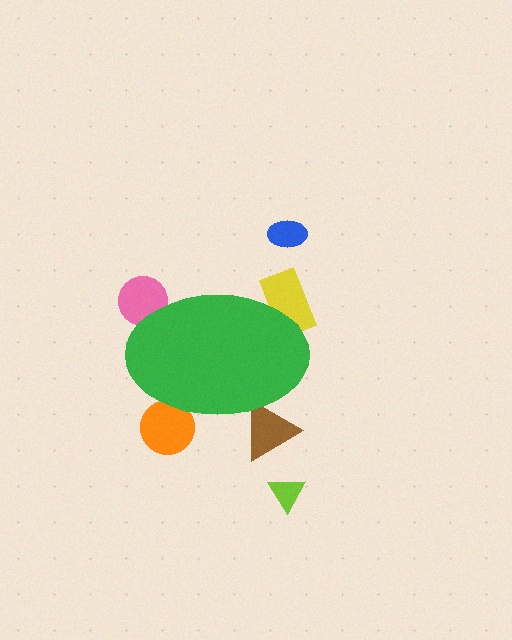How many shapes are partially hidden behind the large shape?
4 shapes are partially hidden.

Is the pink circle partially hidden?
Yes, the pink circle is partially hidden behind the green ellipse.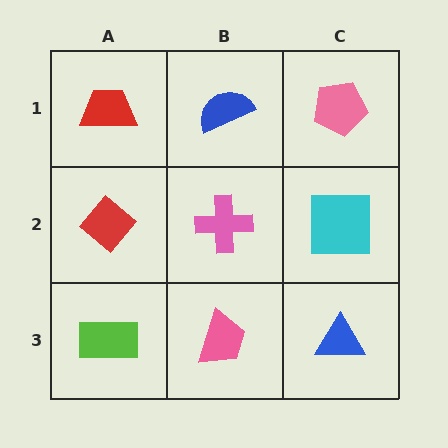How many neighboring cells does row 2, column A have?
3.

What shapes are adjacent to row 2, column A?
A red trapezoid (row 1, column A), a lime rectangle (row 3, column A), a pink cross (row 2, column B).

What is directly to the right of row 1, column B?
A pink pentagon.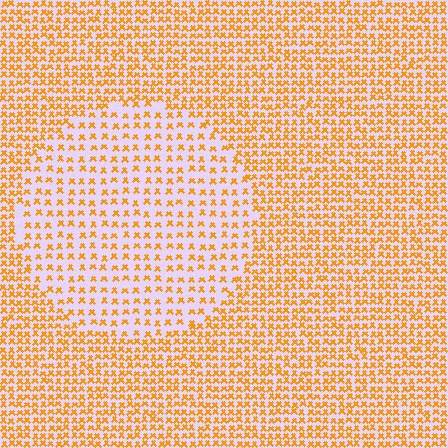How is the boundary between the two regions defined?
The boundary is defined by a change in element density (approximately 1.9x ratio). All elements are the same color, size, and shape.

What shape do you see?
I see a circle.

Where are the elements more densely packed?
The elements are more densely packed outside the circle boundary.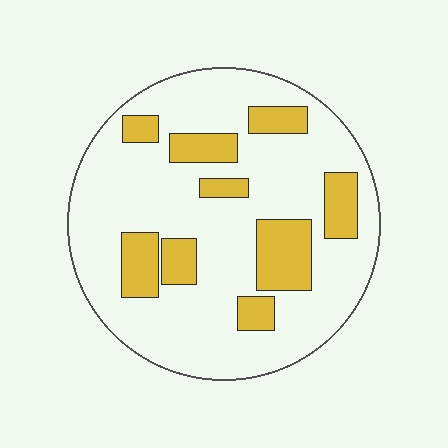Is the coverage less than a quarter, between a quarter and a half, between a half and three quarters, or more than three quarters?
Less than a quarter.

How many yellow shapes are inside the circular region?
9.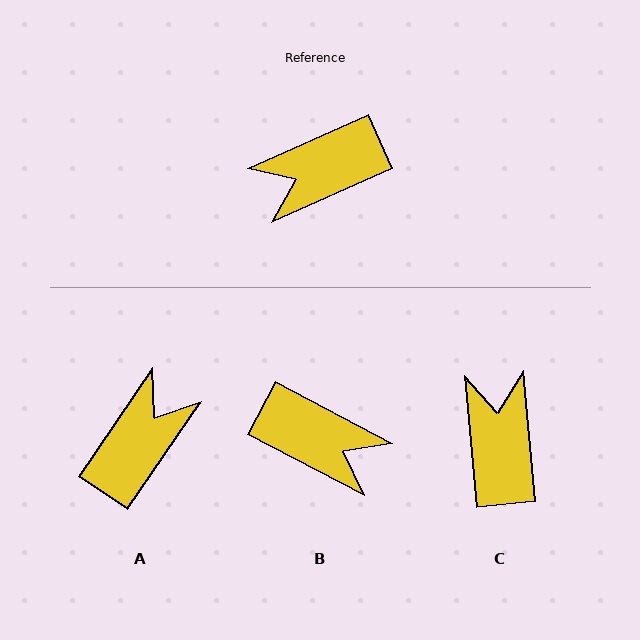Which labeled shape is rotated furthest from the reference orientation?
A, about 148 degrees away.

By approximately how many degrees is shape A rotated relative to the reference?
Approximately 148 degrees clockwise.